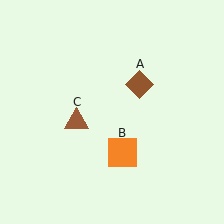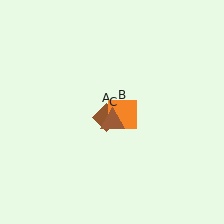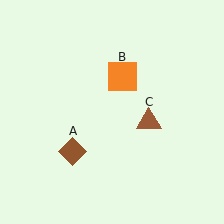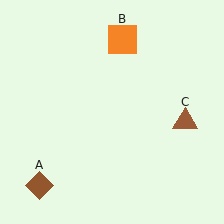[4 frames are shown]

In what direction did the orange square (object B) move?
The orange square (object B) moved up.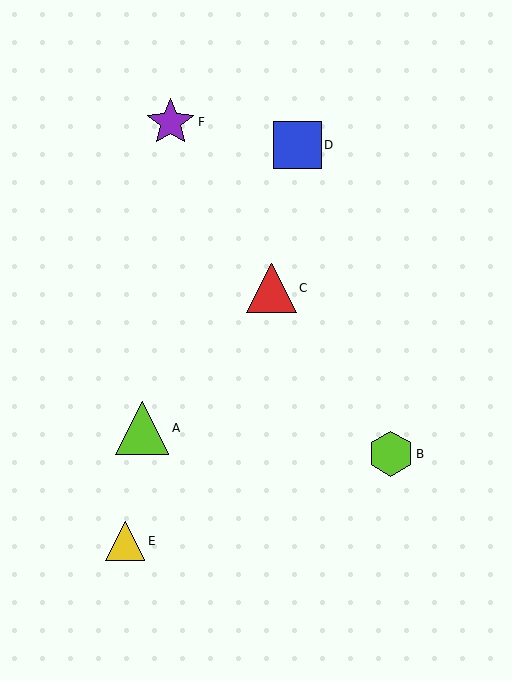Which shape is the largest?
The lime triangle (labeled A) is the largest.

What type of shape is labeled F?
Shape F is a purple star.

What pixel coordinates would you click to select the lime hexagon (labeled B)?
Click at (391, 454) to select the lime hexagon B.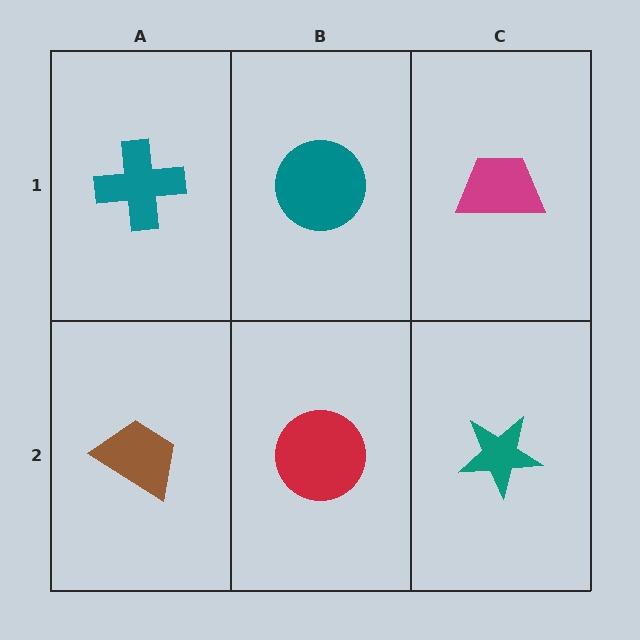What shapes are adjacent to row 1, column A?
A brown trapezoid (row 2, column A), a teal circle (row 1, column B).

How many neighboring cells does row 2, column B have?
3.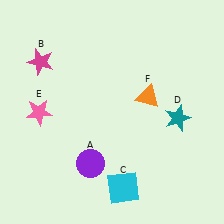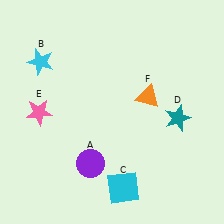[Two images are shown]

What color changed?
The star (B) changed from magenta in Image 1 to cyan in Image 2.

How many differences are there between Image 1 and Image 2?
There is 1 difference between the two images.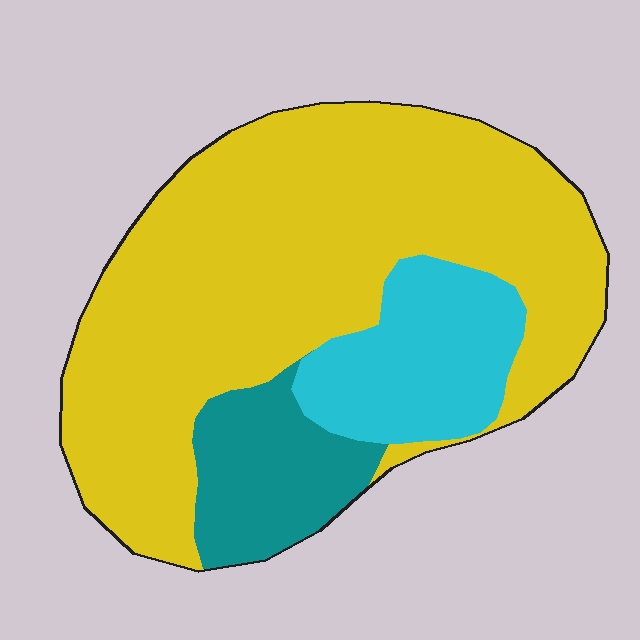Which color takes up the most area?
Yellow, at roughly 70%.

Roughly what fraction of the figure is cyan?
Cyan covers 17% of the figure.